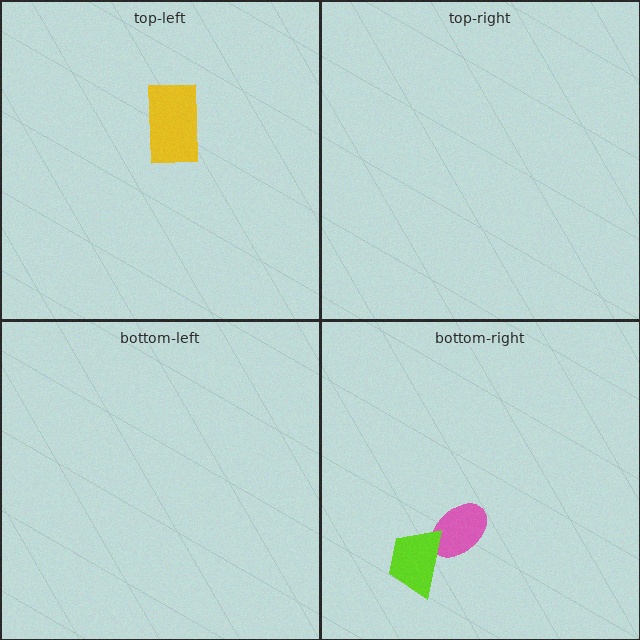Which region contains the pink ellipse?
The bottom-right region.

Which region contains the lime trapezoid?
The bottom-right region.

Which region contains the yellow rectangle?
The top-left region.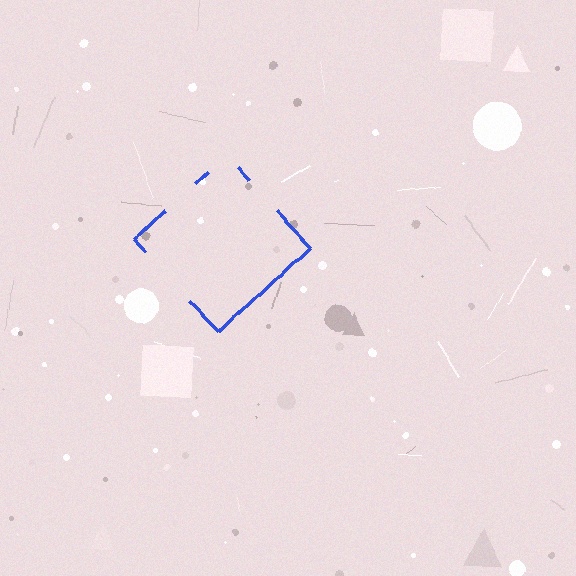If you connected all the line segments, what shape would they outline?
They would outline a diamond.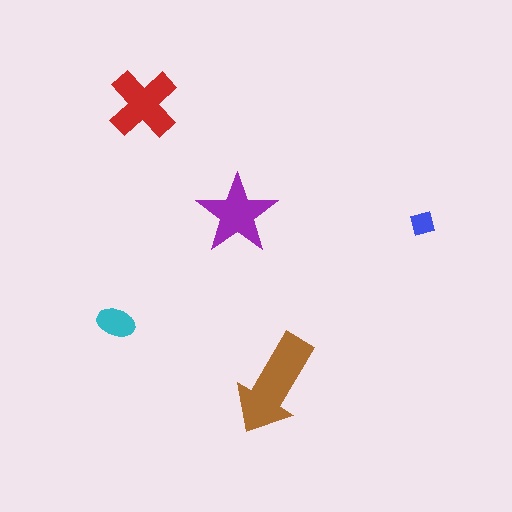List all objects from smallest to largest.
The blue diamond, the cyan ellipse, the purple star, the red cross, the brown arrow.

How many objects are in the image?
There are 5 objects in the image.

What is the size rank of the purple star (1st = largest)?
3rd.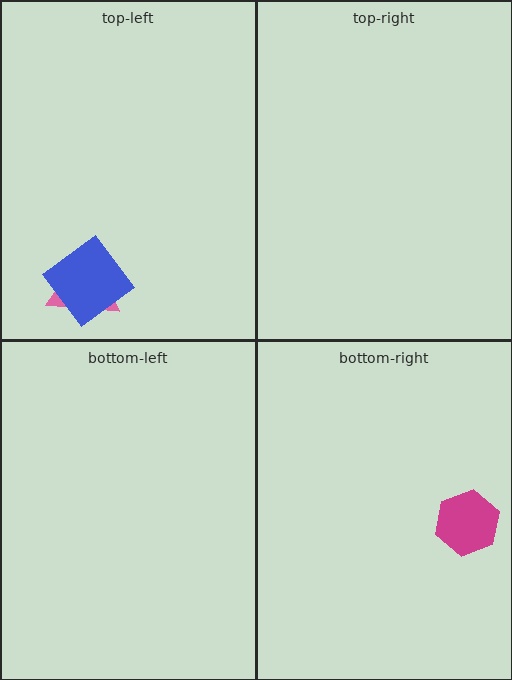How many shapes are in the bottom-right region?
1.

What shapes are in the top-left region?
The pink triangle, the blue diamond.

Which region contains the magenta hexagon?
The bottom-right region.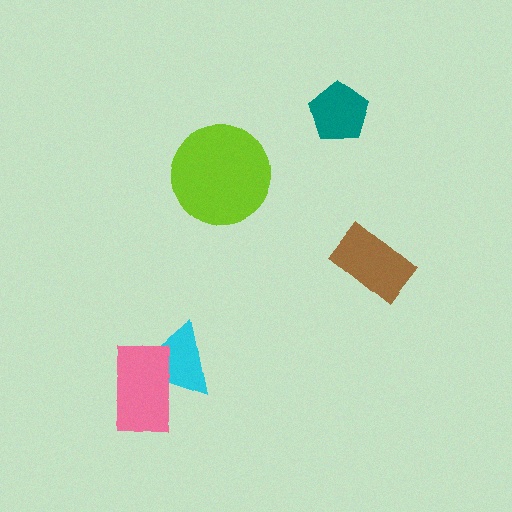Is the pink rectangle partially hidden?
No, no other shape covers it.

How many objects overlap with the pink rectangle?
1 object overlaps with the pink rectangle.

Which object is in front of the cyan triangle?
The pink rectangle is in front of the cyan triangle.